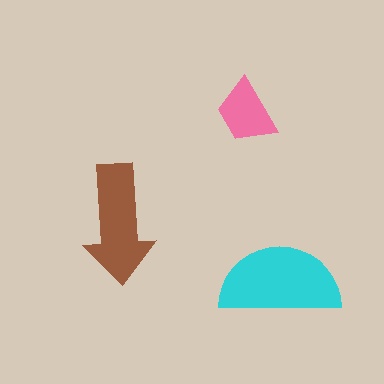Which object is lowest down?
The cyan semicircle is bottommost.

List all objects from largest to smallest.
The cyan semicircle, the brown arrow, the pink trapezoid.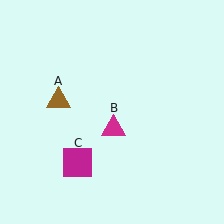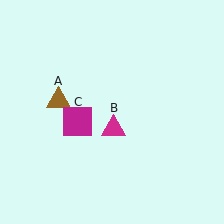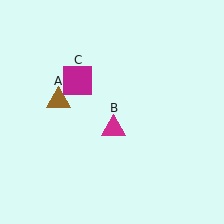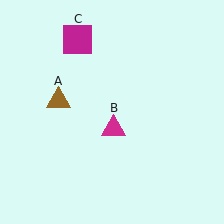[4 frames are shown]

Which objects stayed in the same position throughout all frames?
Brown triangle (object A) and magenta triangle (object B) remained stationary.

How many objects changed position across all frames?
1 object changed position: magenta square (object C).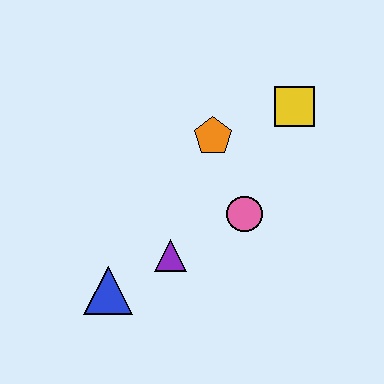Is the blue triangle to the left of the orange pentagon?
Yes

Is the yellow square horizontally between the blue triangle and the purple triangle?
No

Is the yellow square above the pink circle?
Yes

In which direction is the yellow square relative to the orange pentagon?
The yellow square is to the right of the orange pentagon.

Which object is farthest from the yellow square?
The blue triangle is farthest from the yellow square.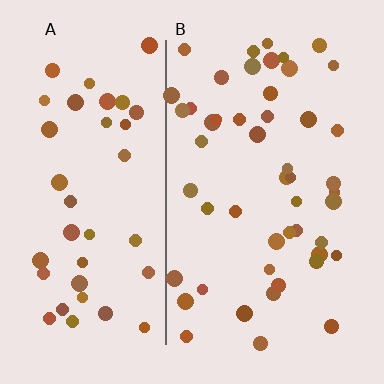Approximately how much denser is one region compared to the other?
Approximately 1.2× — region B over region A.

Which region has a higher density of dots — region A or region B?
B (the right).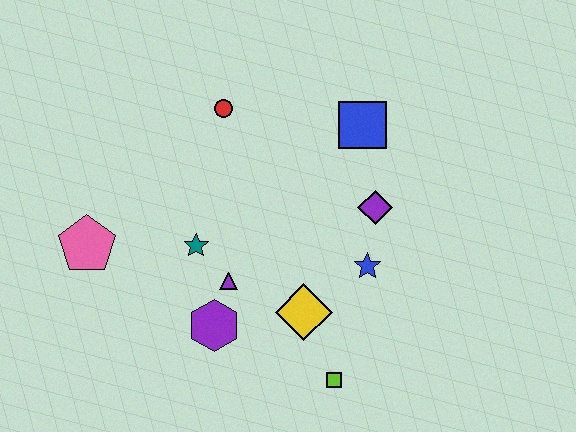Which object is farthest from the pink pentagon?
The blue square is farthest from the pink pentagon.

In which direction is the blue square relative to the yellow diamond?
The blue square is above the yellow diamond.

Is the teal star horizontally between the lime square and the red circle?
No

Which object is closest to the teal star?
The purple triangle is closest to the teal star.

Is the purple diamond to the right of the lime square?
Yes